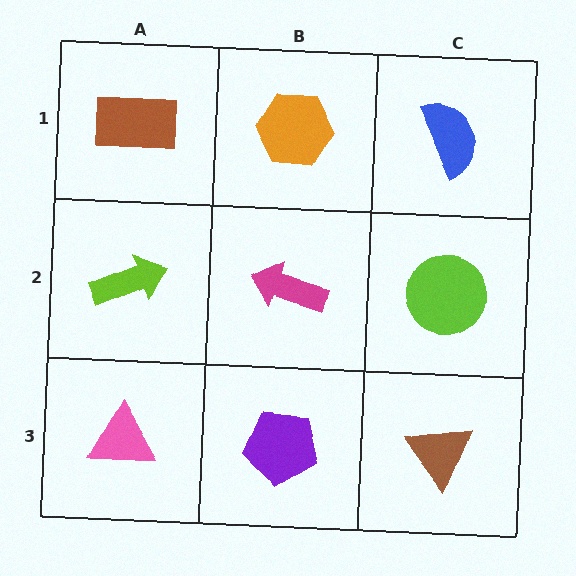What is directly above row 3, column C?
A lime circle.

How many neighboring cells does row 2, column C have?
3.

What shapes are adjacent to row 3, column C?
A lime circle (row 2, column C), a purple pentagon (row 3, column B).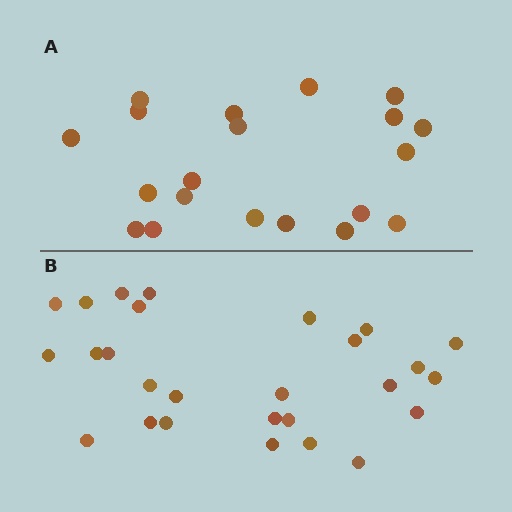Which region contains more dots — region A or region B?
Region B (the bottom region) has more dots.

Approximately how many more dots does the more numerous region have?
Region B has roughly 8 or so more dots than region A.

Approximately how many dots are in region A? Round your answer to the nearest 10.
About 20 dots.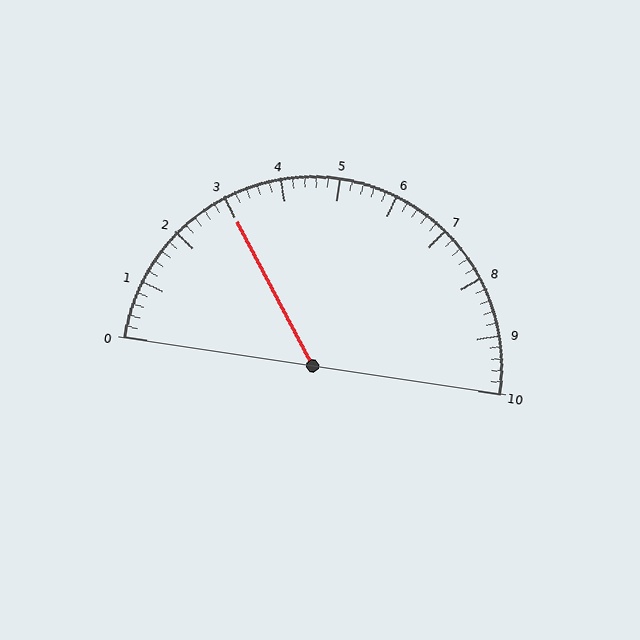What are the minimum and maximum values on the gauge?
The gauge ranges from 0 to 10.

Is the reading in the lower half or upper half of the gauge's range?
The reading is in the lower half of the range (0 to 10).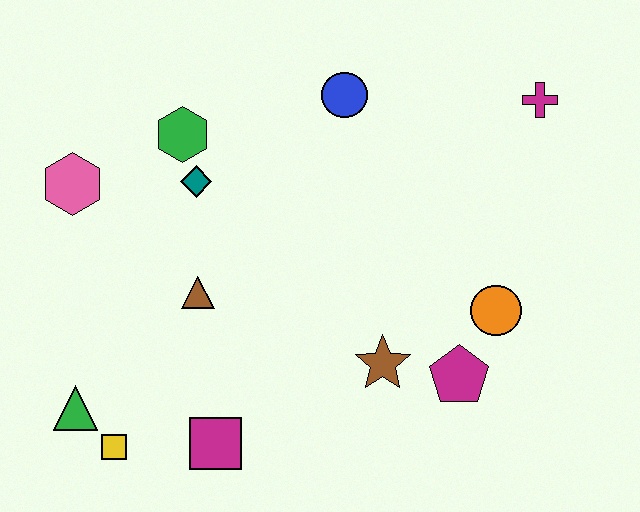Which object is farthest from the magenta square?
The magenta cross is farthest from the magenta square.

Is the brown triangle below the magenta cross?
Yes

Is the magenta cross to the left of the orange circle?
No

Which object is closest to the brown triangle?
The teal diamond is closest to the brown triangle.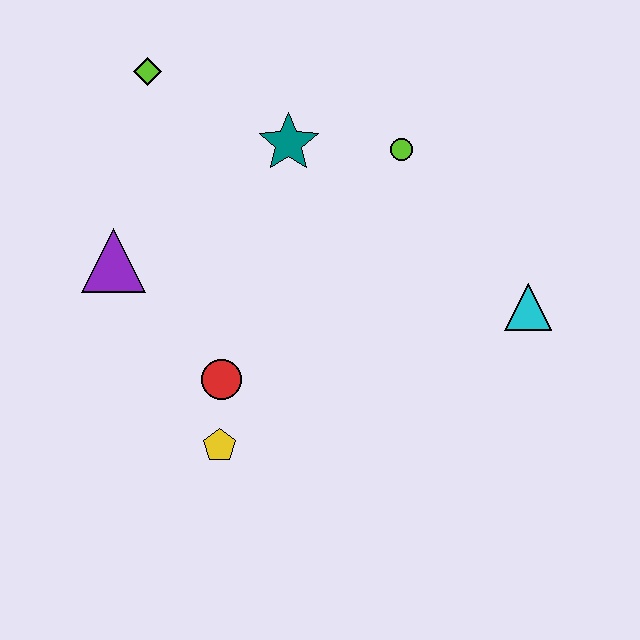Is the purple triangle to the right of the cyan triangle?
No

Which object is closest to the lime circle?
The teal star is closest to the lime circle.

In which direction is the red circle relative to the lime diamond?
The red circle is below the lime diamond.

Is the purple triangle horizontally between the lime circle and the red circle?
No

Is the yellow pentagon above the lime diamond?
No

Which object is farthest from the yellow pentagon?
The lime diamond is farthest from the yellow pentagon.